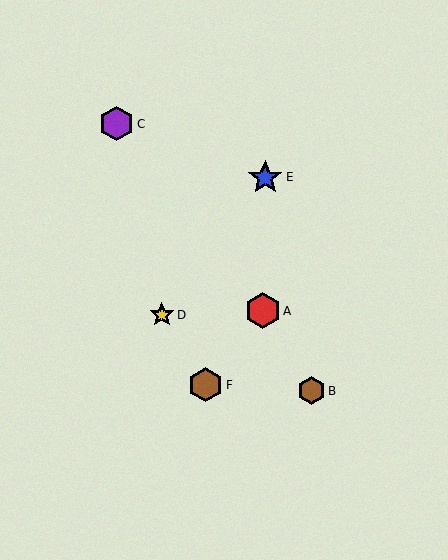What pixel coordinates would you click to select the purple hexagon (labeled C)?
Click at (116, 123) to select the purple hexagon C.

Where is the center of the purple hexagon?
The center of the purple hexagon is at (116, 123).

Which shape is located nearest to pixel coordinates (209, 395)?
The brown hexagon (labeled F) at (205, 385) is nearest to that location.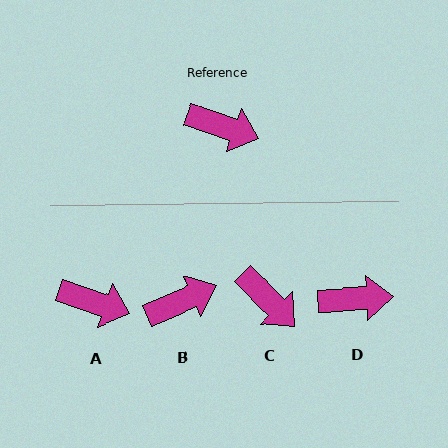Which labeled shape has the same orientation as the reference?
A.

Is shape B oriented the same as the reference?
No, it is off by about 42 degrees.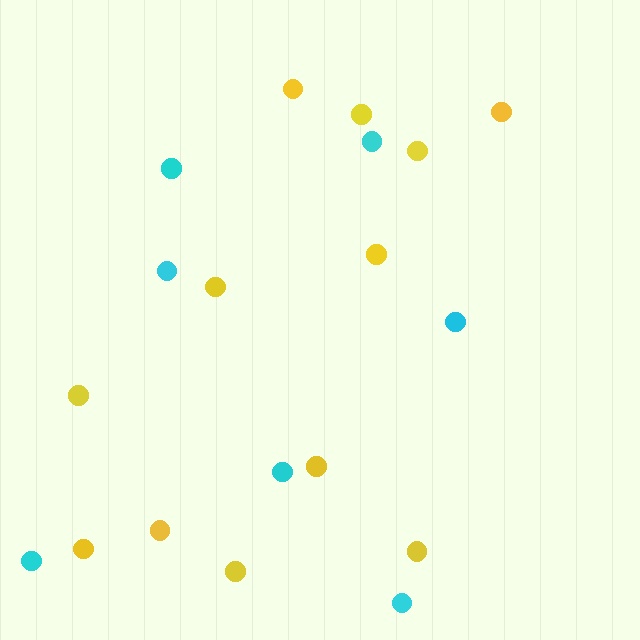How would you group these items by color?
There are 2 groups: one group of cyan circles (7) and one group of yellow circles (12).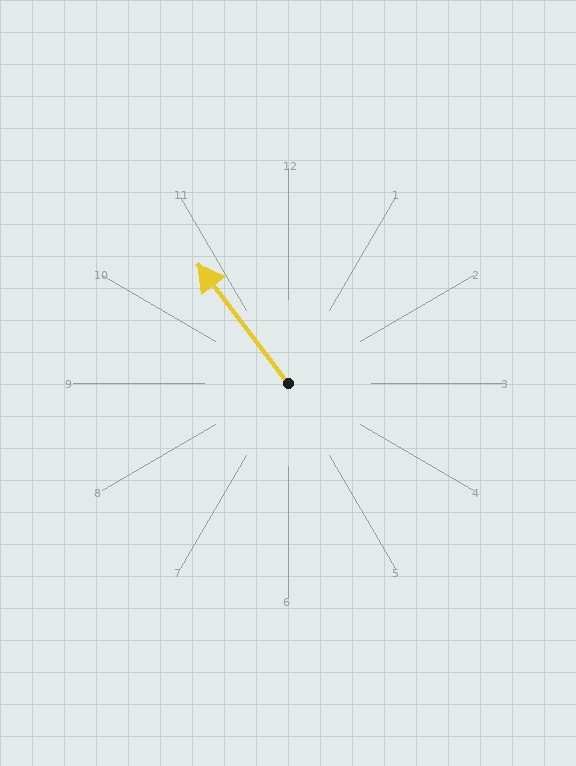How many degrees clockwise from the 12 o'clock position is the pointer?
Approximately 323 degrees.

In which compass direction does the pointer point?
Northwest.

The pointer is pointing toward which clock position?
Roughly 11 o'clock.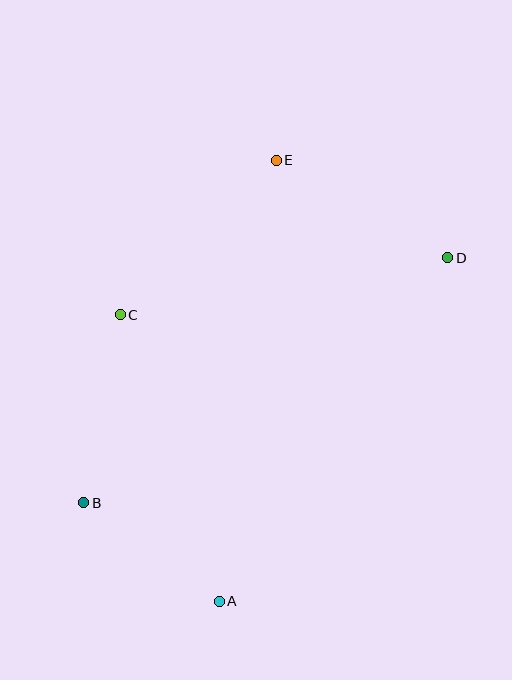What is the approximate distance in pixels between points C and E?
The distance between C and E is approximately 219 pixels.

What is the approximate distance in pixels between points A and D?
The distance between A and D is approximately 412 pixels.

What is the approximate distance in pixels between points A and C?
The distance between A and C is approximately 304 pixels.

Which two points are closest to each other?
Points A and B are closest to each other.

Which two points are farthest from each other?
Points A and E are farthest from each other.